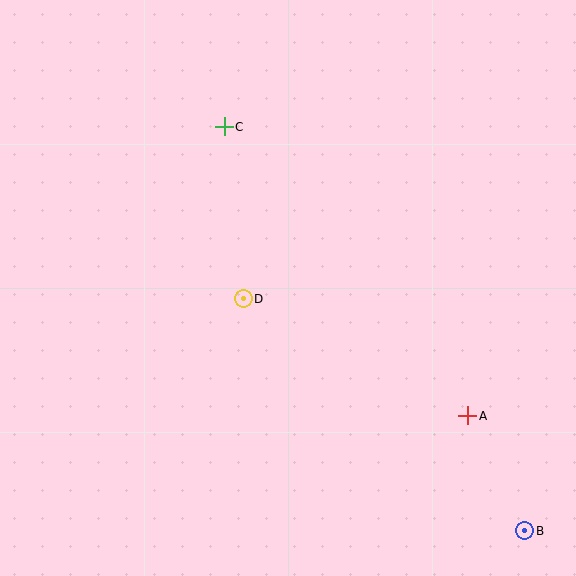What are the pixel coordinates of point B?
Point B is at (525, 531).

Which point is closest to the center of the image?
Point D at (243, 299) is closest to the center.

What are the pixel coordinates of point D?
Point D is at (243, 299).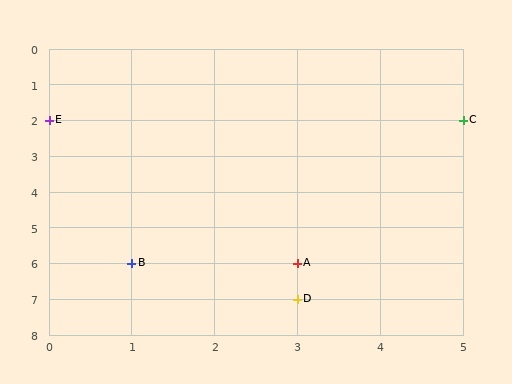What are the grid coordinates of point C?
Point C is at grid coordinates (5, 2).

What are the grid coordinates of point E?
Point E is at grid coordinates (0, 2).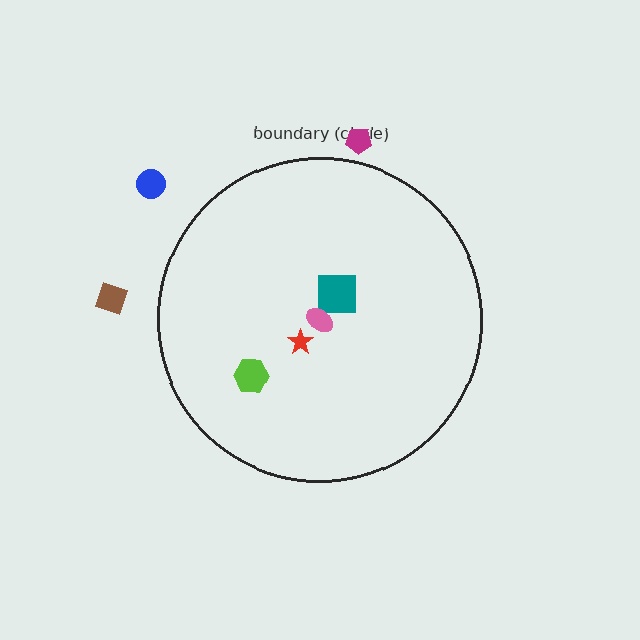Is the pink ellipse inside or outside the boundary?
Inside.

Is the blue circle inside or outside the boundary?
Outside.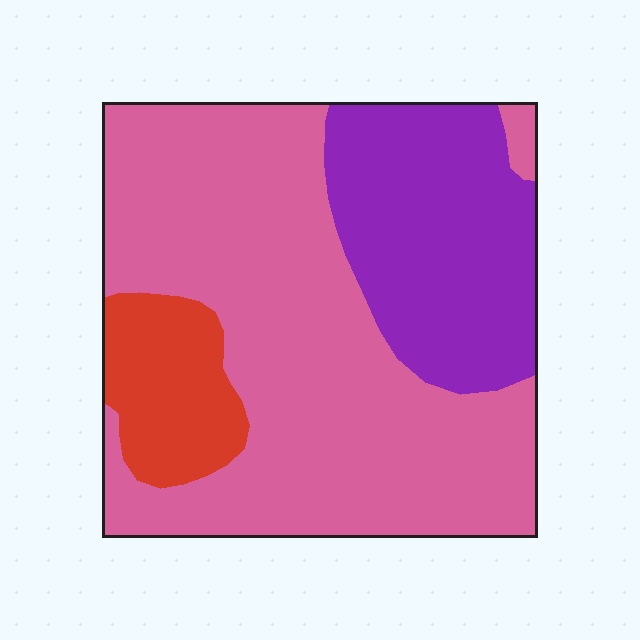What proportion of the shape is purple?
Purple takes up between a sixth and a third of the shape.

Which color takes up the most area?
Pink, at roughly 60%.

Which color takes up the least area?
Red, at roughly 10%.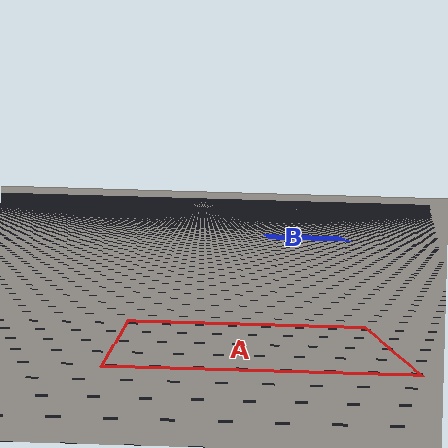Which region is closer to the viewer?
Region A is closer. The texture elements there are larger and more spread out.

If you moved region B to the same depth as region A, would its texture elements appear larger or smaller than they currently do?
They would appear larger. At a closer depth, the same texture elements are projected at a bigger on-screen size.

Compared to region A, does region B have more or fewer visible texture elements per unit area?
Region B has more texture elements per unit area — they are packed more densely because it is farther away.